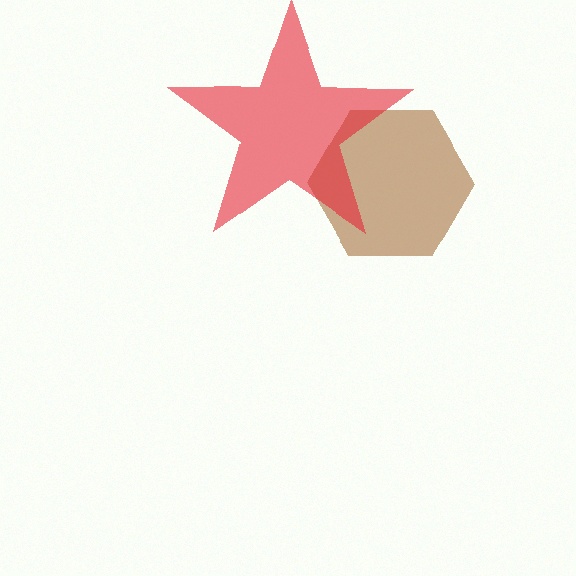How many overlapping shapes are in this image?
There are 2 overlapping shapes in the image.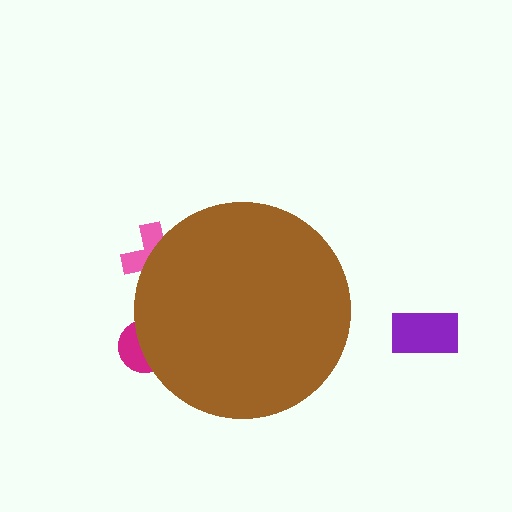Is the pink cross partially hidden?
Yes, the pink cross is partially hidden behind the brown circle.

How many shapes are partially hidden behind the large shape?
2 shapes are partially hidden.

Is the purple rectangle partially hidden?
No, the purple rectangle is fully visible.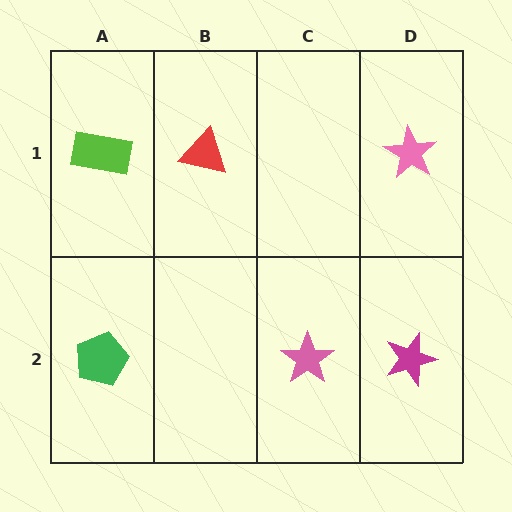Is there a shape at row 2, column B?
No, that cell is empty.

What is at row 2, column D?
A magenta star.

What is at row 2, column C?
A pink star.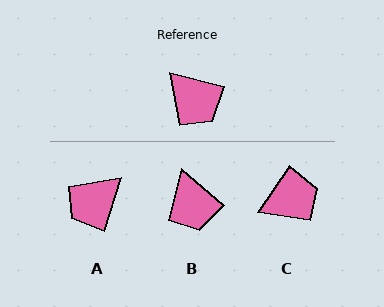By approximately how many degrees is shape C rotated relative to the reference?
Approximately 70 degrees counter-clockwise.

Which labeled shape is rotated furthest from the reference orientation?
A, about 92 degrees away.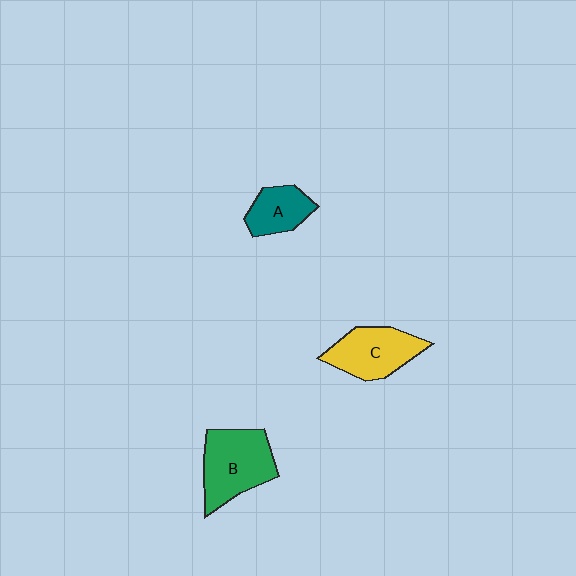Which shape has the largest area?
Shape B (green).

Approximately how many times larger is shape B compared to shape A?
Approximately 1.8 times.